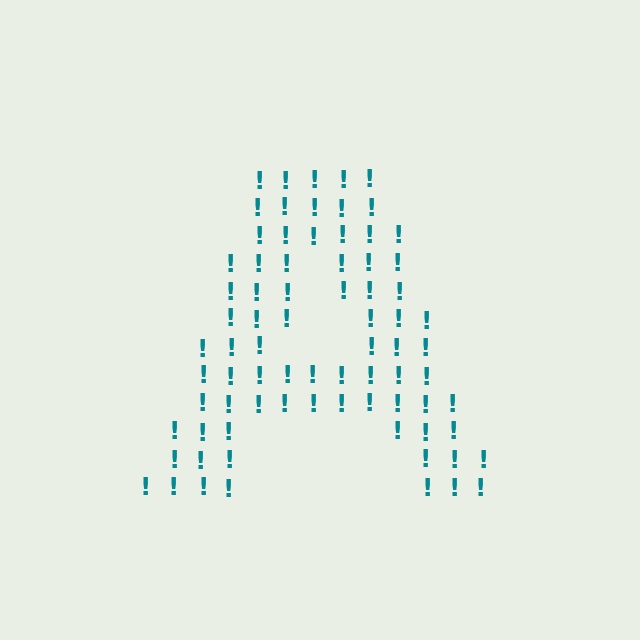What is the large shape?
The large shape is the letter A.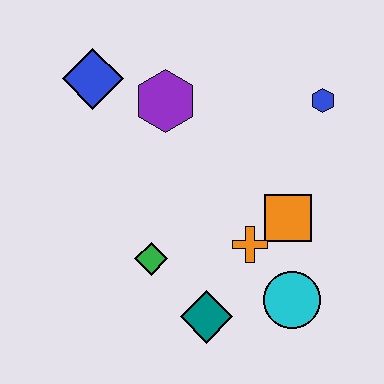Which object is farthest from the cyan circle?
The blue diamond is farthest from the cyan circle.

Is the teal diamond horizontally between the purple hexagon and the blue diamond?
No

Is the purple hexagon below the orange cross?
No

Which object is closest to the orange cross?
The orange square is closest to the orange cross.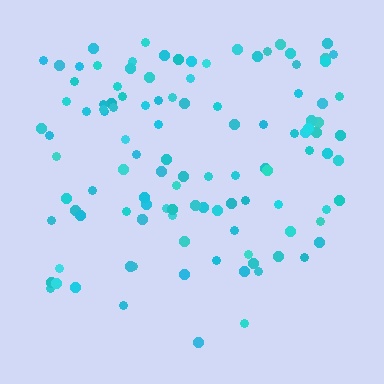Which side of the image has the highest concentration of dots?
The top.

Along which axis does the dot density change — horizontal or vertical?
Vertical.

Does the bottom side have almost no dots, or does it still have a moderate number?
Still a moderate number, just noticeably fewer than the top.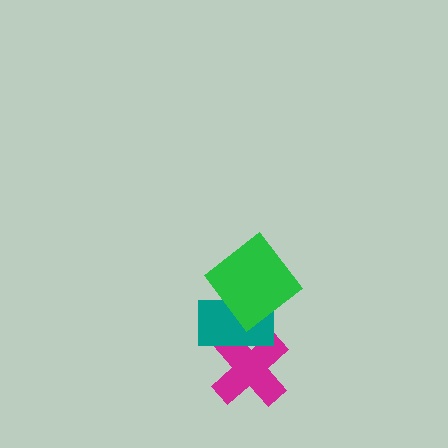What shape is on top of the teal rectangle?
The green diamond is on top of the teal rectangle.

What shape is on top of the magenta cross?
The teal rectangle is on top of the magenta cross.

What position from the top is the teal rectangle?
The teal rectangle is 2nd from the top.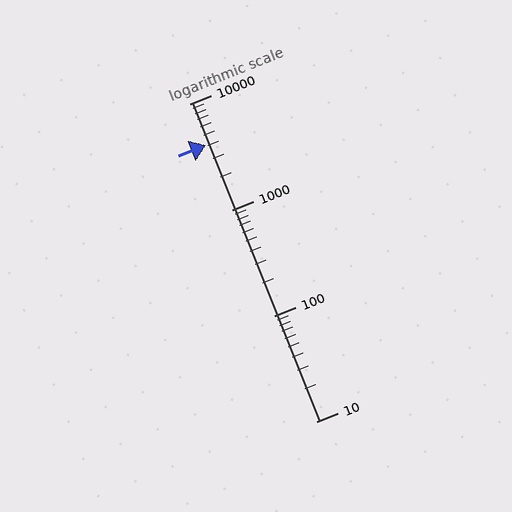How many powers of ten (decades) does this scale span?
The scale spans 3 decades, from 10 to 10000.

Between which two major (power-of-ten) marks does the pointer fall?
The pointer is between 1000 and 10000.